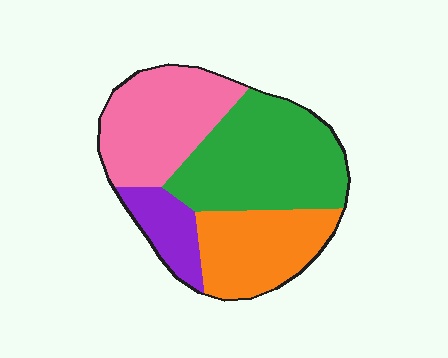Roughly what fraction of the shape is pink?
Pink covers about 30% of the shape.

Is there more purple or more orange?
Orange.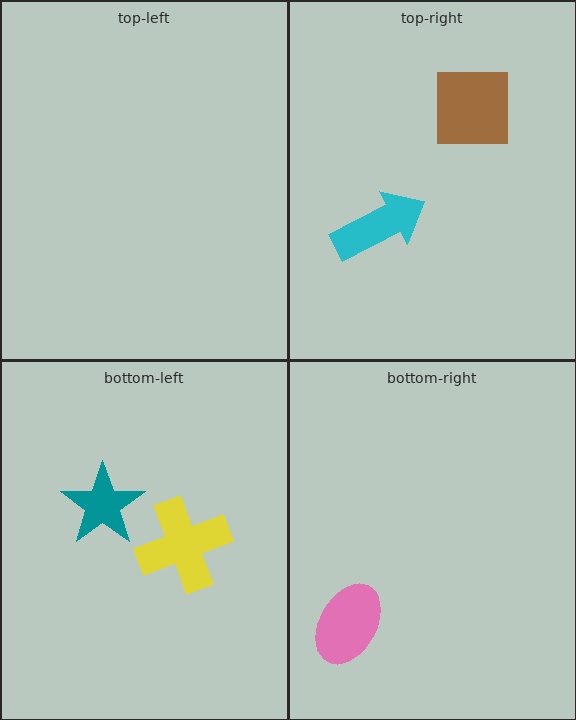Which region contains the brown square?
The top-right region.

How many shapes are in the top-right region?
2.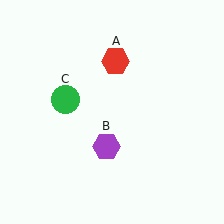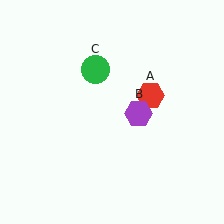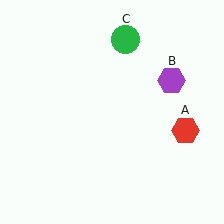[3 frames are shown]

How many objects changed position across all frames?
3 objects changed position: red hexagon (object A), purple hexagon (object B), green circle (object C).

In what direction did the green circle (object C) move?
The green circle (object C) moved up and to the right.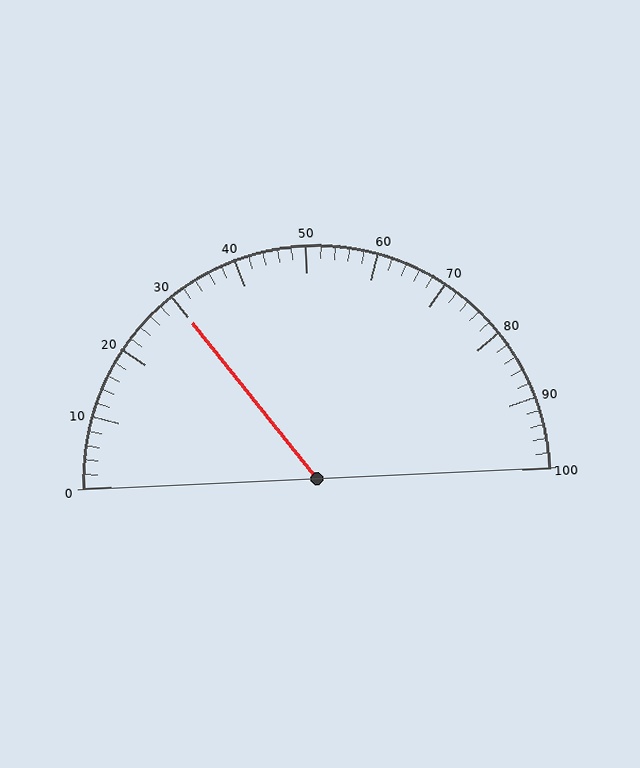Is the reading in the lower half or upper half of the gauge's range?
The reading is in the lower half of the range (0 to 100).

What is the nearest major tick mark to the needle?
The nearest major tick mark is 30.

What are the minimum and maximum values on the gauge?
The gauge ranges from 0 to 100.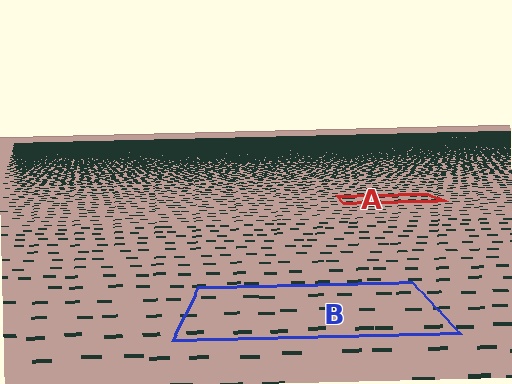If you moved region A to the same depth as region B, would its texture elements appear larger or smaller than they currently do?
They would appear larger. At a closer depth, the same texture elements are projected at a bigger on-screen size.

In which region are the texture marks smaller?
The texture marks are smaller in region A, because it is farther away.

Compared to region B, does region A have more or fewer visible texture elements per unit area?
Region A has more texture elements per unit area — they are packed more densely because it is farther away.